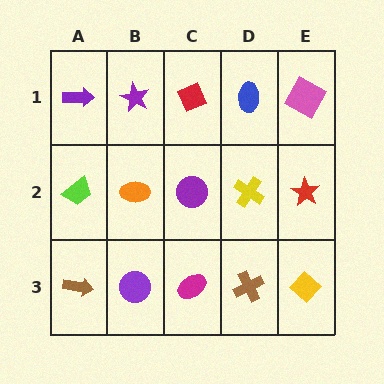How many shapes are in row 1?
5 shapes.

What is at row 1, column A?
A purple arrow.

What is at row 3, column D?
A brown cross.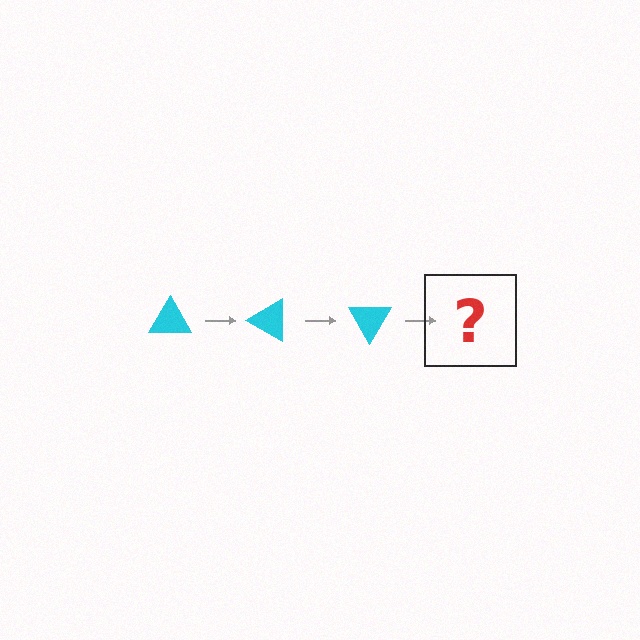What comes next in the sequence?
The next element should be a cyan triangle rotated 90 degrees.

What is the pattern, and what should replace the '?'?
The pattern is that the triangle rotates 30 degrees each step. The '?' should be a cyan triangle rotated 90 degrees.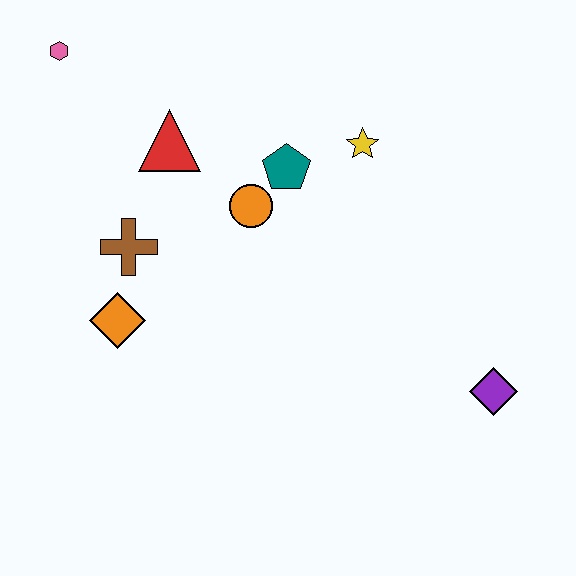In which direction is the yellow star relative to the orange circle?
The yellow star is to the right of the orange circle.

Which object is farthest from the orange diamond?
The purple diamond is farthest from the orange diamond.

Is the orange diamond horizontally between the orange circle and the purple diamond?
No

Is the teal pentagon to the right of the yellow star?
No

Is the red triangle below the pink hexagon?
Yes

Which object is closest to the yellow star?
The teal pentagon is closest to the yellow star.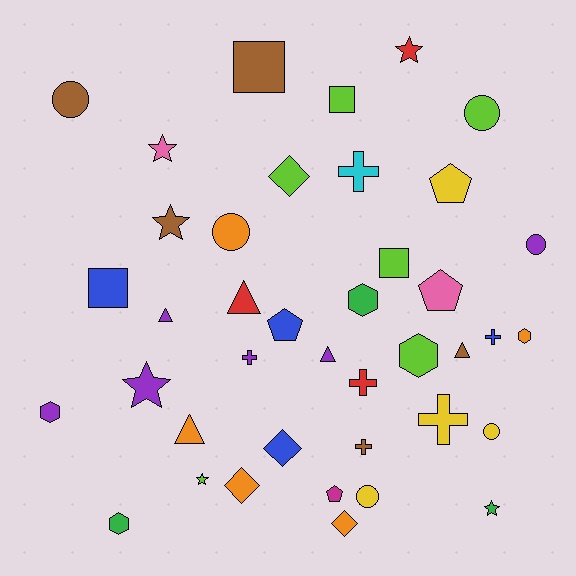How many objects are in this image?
There are 40 objects.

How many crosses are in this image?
There are 6 crosses.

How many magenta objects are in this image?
There is 1 magenta object.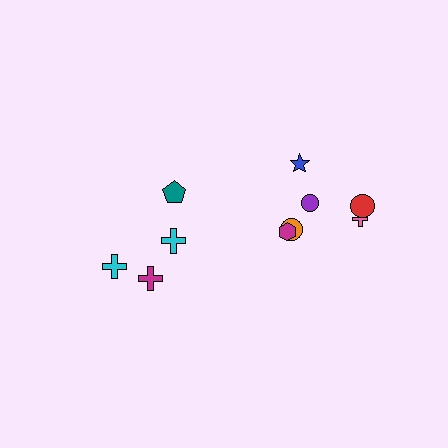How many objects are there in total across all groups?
There are 10 objects.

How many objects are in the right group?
There are 6 objects.